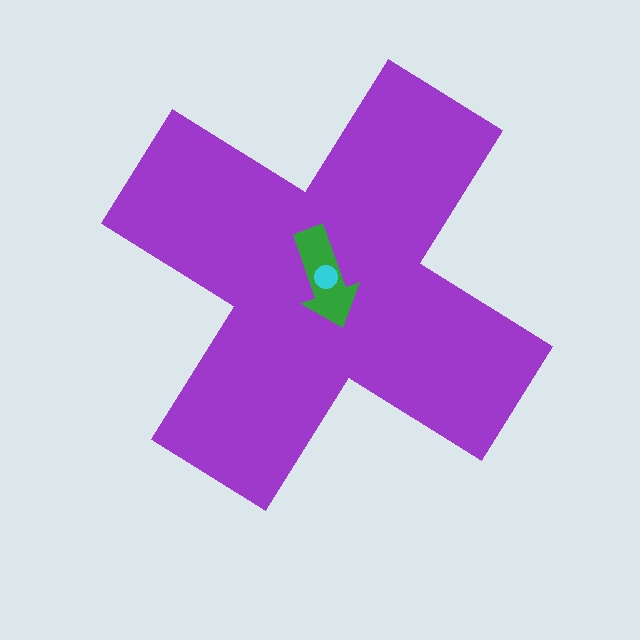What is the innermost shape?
The cyan circle.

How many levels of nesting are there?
3.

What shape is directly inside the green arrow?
The cyan circle.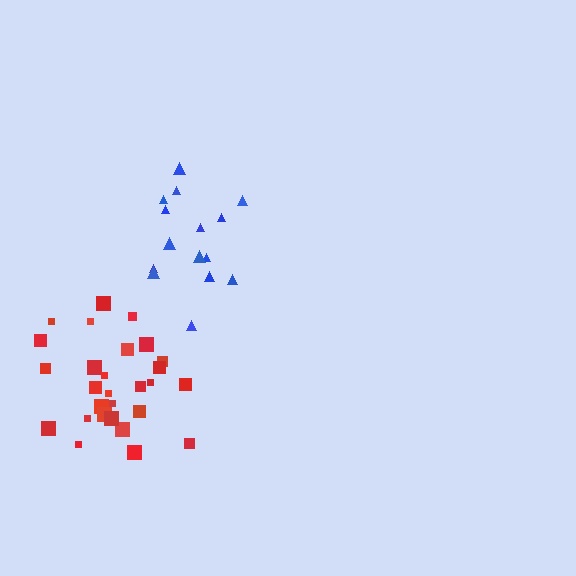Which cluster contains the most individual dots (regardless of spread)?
Red (28).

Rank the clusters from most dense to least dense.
red, blue.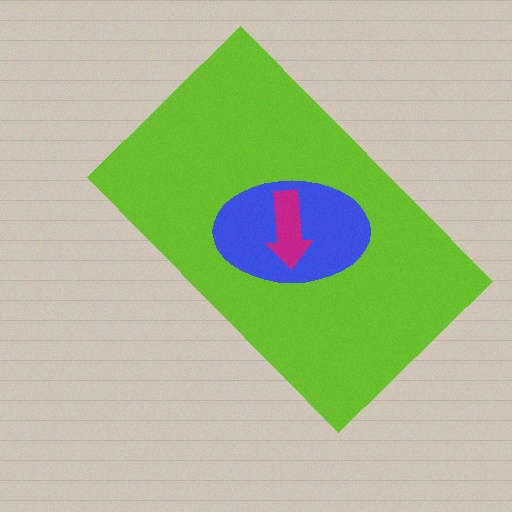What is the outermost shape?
The lime rectangle.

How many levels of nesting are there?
3.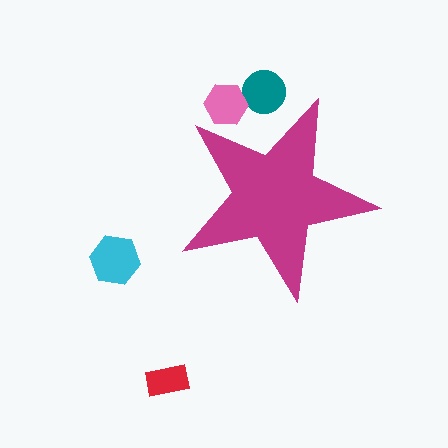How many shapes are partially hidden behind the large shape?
2 shapes are partially hidden.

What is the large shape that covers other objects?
A magenta star.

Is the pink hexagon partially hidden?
Yes, the pink hexagon is partially hidden behind the magenta star.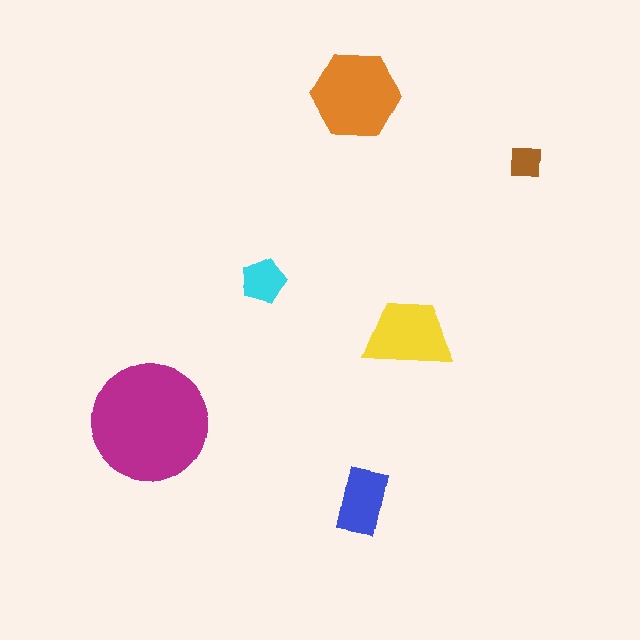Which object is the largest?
The magenta circle.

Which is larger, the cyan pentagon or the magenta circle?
The magenta circle.